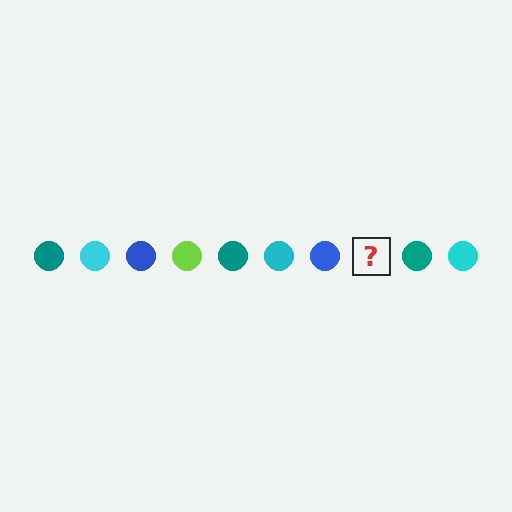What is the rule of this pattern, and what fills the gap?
The rule is that the pattern cycles through teal, cyan, blue, lime circles. The gap should be filled with a lime circle.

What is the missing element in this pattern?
The missing element is a lime circle.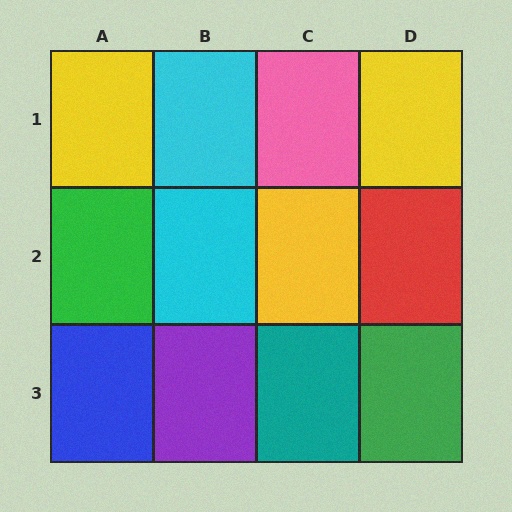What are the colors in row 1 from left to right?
Yellow, cyan, pink, yellow.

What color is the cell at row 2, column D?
Red.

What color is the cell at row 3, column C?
Teal.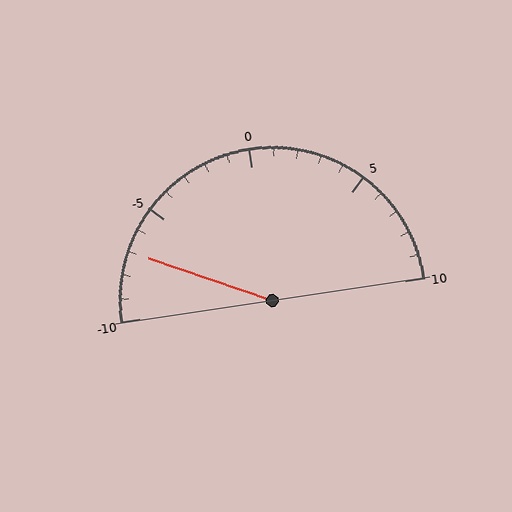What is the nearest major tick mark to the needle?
The nearest major tick mark is -5.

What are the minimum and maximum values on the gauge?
The gauge ranges from -10 to 10.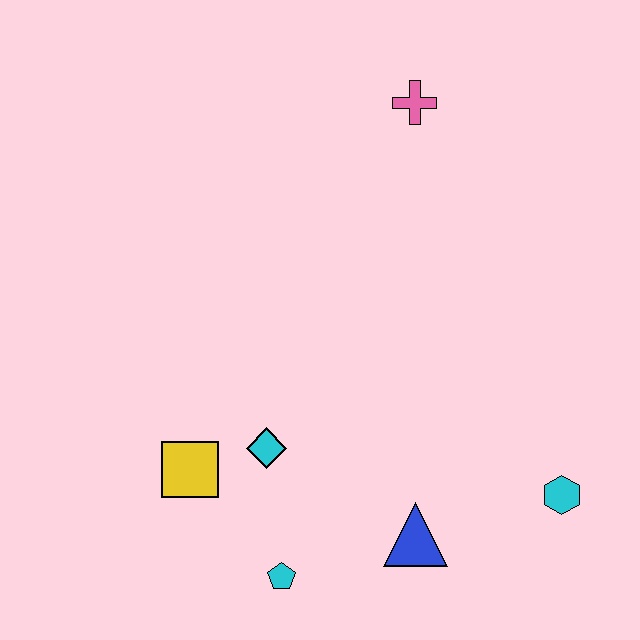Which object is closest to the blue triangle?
The cyan pentagon is closest to the blue triangle.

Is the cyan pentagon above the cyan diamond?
No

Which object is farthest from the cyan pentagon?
The pink cross is farthest from the cyan pentagon.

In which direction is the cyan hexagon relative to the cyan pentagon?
The cyan hexagon is to the right of the cyan pentagon.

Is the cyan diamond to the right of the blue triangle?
No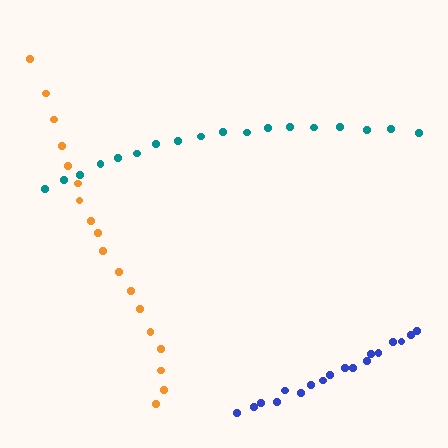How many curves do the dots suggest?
There are 3 distinct paths.